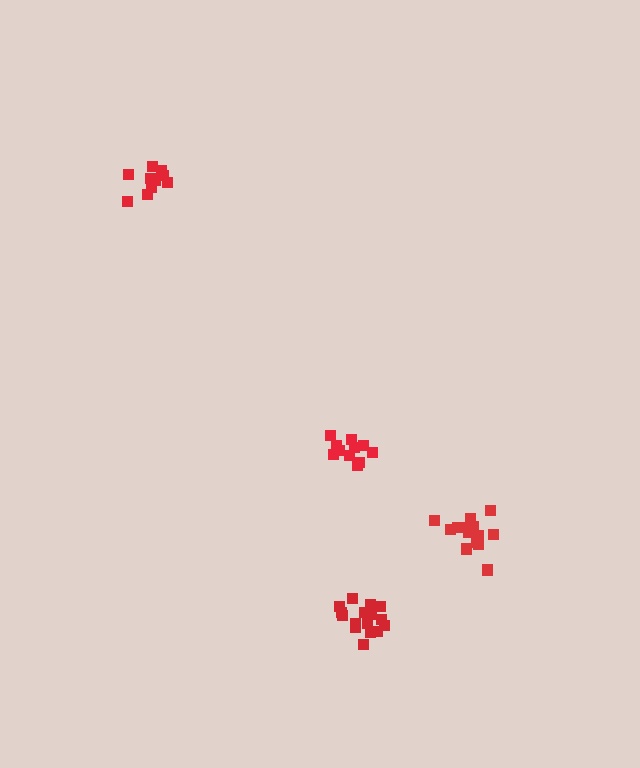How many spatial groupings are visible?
There are 4 spatial groupings.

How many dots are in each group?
Group 1: 16 dots, Group 2: 16 dots, Group 3: 10 dots, Group 4: 11 dots (53 total).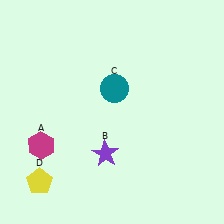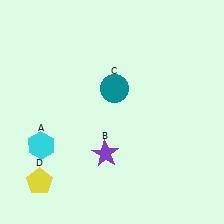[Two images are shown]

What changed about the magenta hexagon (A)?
In Image 1, A is magenta. In Image 2, it changed to cyan.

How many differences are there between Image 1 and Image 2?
There is 1 difference between the two images.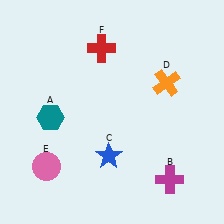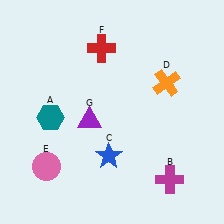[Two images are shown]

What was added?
A purple triangle (G) was added in Image 2.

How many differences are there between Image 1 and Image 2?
There is 1 difference between the two images.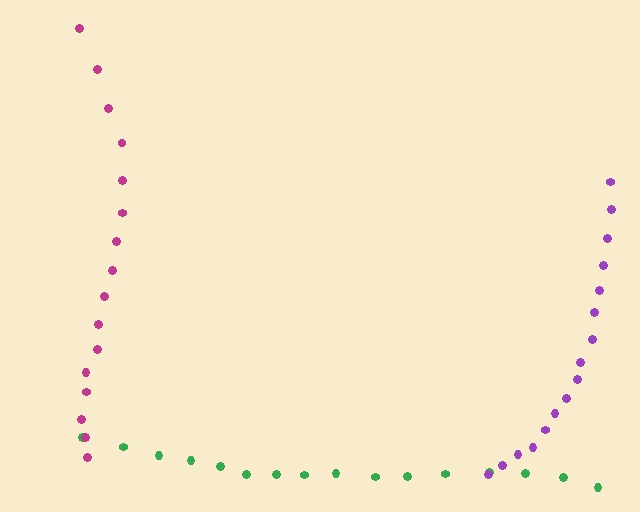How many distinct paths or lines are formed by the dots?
There are 3 distinct paths.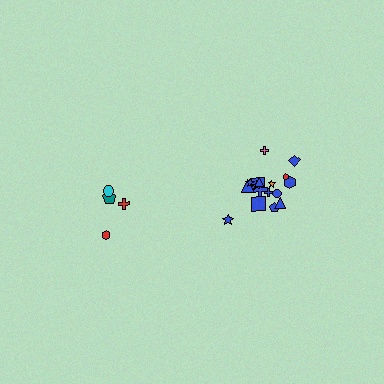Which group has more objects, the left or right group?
The right group.